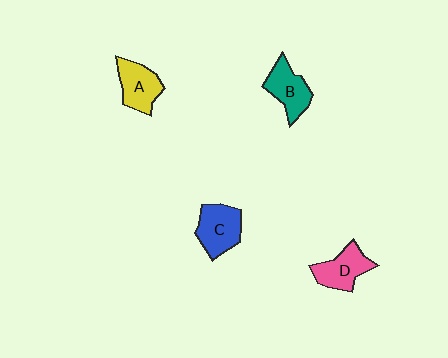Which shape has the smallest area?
Shape B (teal).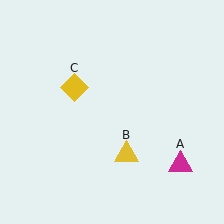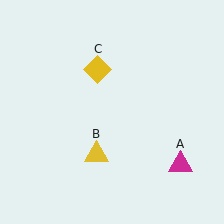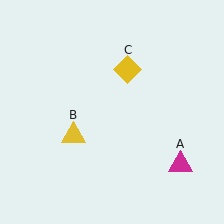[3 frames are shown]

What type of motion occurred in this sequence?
The yellow triangle (object B), yellow diamond (object C) rotated clockwise around the center of the scene.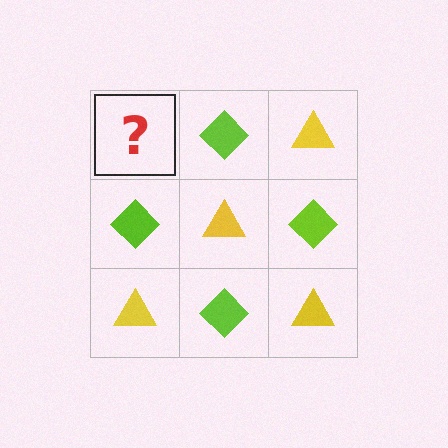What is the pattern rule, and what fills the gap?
The rule is that it alternates yellow triangle and lime diamond in a checkerboard pattern. The gap should be filled with a yellow triangle.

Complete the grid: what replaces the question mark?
The question mark should be replaced with a yellow triangle.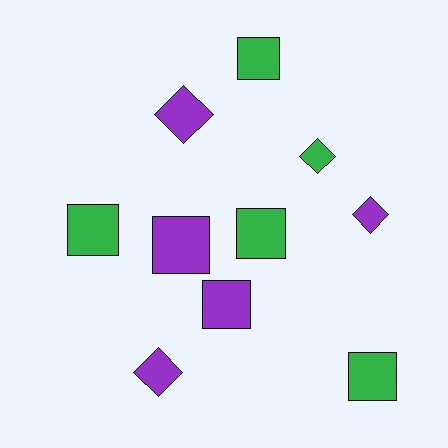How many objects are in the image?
There are 10 objects.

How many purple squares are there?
There are 2 purple squares.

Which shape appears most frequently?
Square, with 6 objects.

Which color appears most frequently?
Purple, with 5 objects.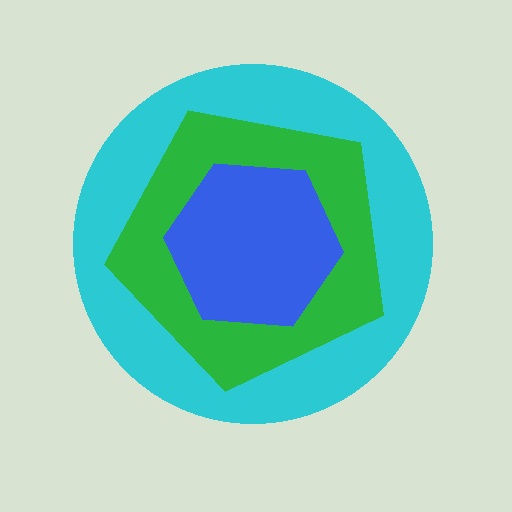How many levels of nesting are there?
3.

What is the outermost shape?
The cyan circle.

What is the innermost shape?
The blue hexagon.